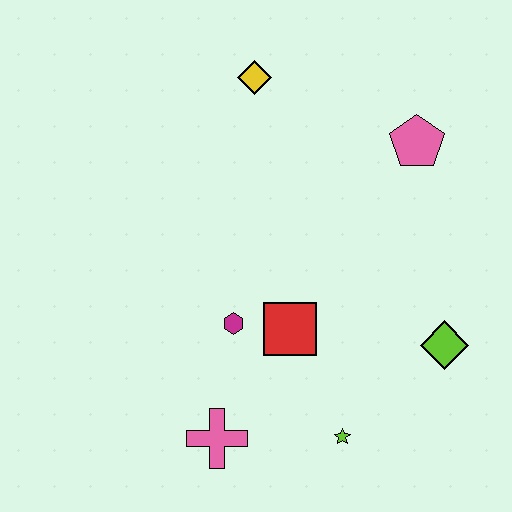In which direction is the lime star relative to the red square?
The lime star is below the red square.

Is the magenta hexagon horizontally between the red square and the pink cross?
Yes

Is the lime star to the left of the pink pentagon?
Yes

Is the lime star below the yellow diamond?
Yes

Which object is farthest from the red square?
The yellow diamond is farthest from the red square.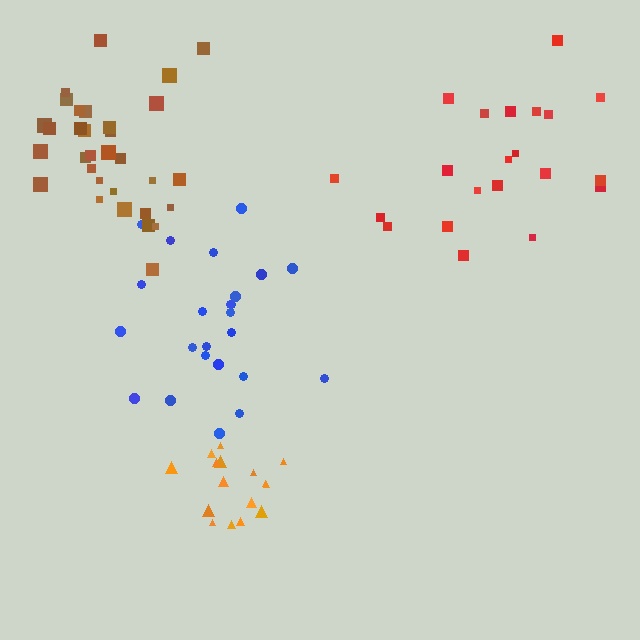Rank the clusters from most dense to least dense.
orange, brown, blue, red.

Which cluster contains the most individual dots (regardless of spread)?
Brown (33).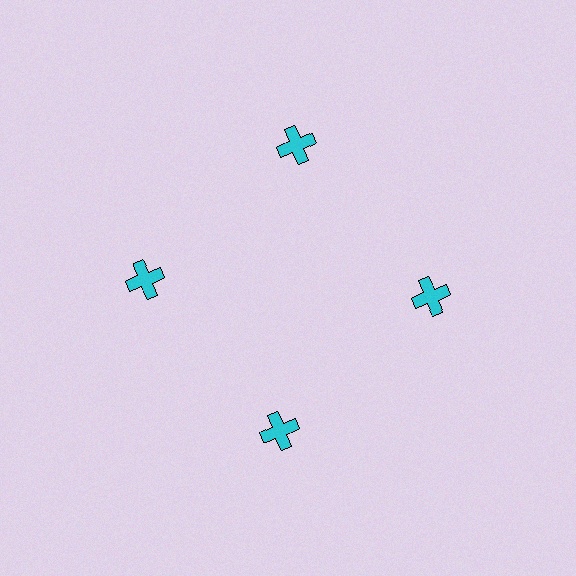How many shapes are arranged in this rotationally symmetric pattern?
There are 4 shapes, arranged in 4 groups of 1.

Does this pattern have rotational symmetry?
Yes, this pattern has 4-fold rotational symmetry. It looks the same after rotating 90 degrees around the center.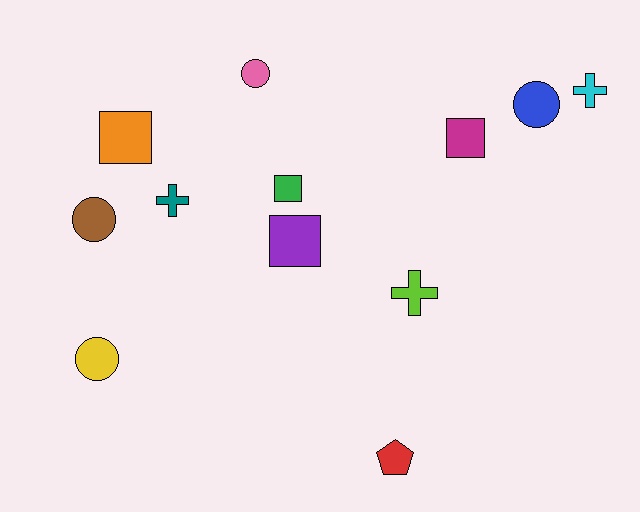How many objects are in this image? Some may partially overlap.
There are 12 objects.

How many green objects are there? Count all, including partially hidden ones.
There is 1 green object.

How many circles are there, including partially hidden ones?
There are 4 circles.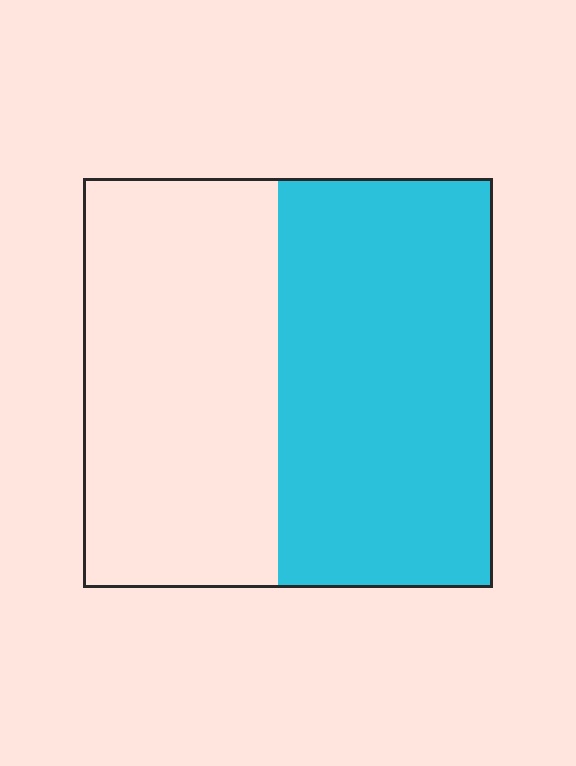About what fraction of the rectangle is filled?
About one half (1/2).